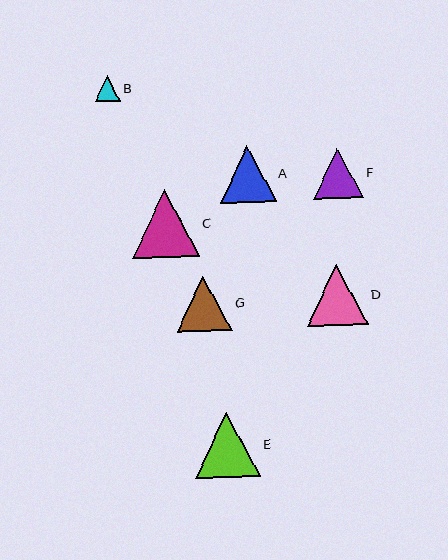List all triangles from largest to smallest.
From largest to smallest: C, E, D, A, G, F, B.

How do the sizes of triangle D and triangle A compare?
Triangle D and triangle A are approximately the same size.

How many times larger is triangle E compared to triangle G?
Triangle E is approximately 1.2 times the size of triangle G.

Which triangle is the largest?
Triangle C is the largest with a size of approximately 68 pixels.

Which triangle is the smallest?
Triangle B is the smallest with a size of approximately 25 pixels.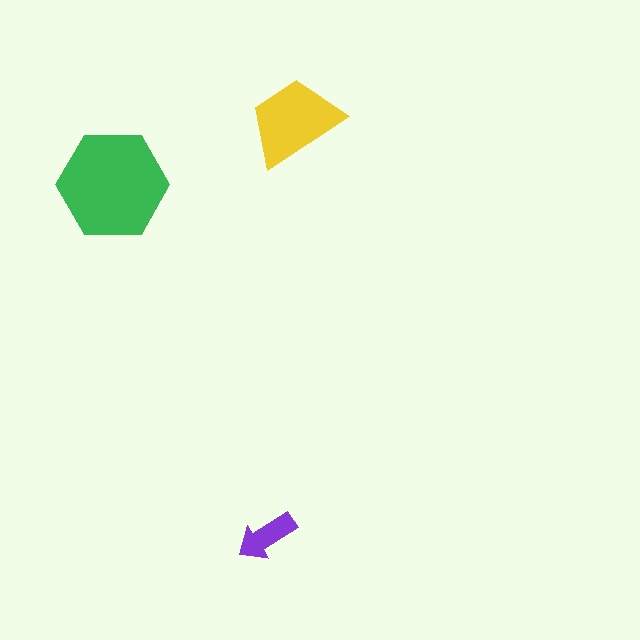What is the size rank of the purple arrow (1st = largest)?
3rd.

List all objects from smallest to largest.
The purple arrow, the yellow trapezoid, the green hexagon.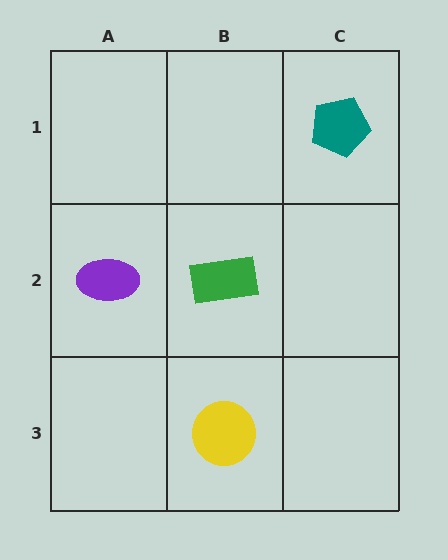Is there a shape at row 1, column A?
No, that cell is empty.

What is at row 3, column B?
A yellow circle.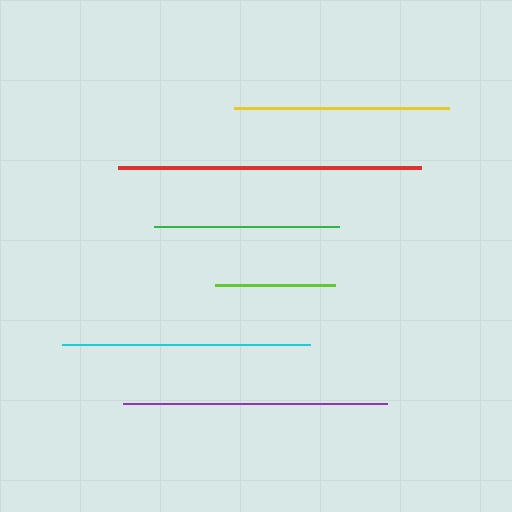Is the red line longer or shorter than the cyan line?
The red line is longer than the cyan line.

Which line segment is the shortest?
The lime line is the shortest at approximately 120 pixels.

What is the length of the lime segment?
The lime segment is approximately 120 pixels long.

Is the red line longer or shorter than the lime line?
The red line is longer than the lime line.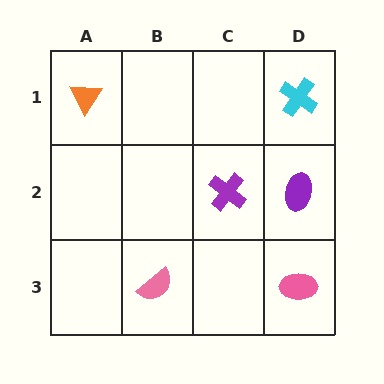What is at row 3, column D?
A pink ellipse.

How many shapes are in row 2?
2 shapes.